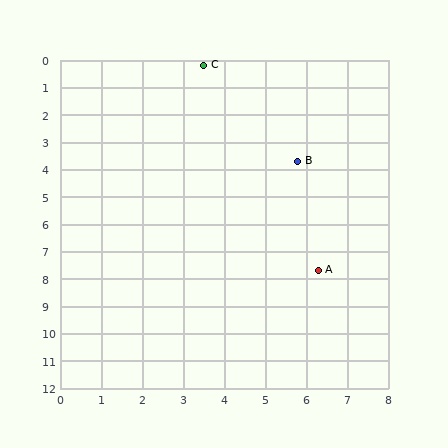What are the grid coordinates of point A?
Point A is at approximately (6.3, 7.7).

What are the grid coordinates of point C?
Point C is at approximately (3.5, 0.2).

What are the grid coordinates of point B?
Point B is at approximately (5.8, 3.7).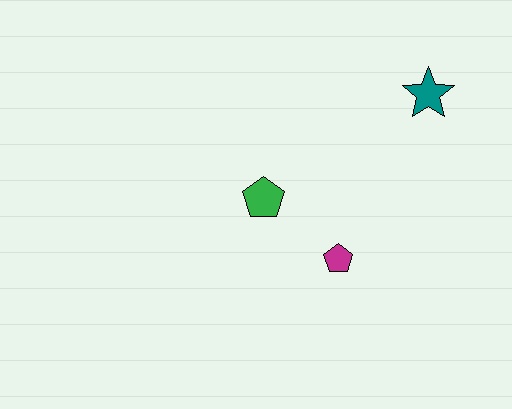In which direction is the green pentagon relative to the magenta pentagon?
The green pentagon is to the left of the magenta pentagon.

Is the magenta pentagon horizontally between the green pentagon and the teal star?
Yes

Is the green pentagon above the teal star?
No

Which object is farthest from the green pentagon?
The teal star is farthest from the green pentagon.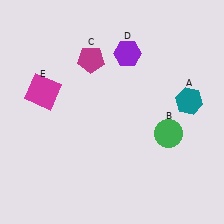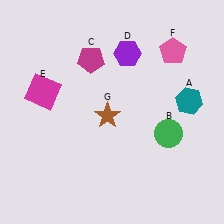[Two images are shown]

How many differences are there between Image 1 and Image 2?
There are 2 differences between the two images.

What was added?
A pink pentagon (F), a brown star (G) were added in Image 2.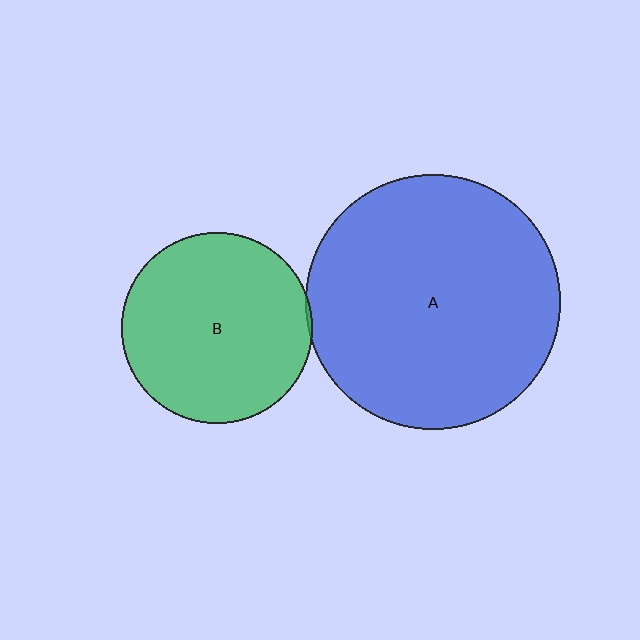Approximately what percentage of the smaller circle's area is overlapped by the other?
Approximately 5%.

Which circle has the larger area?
Circle A (blue).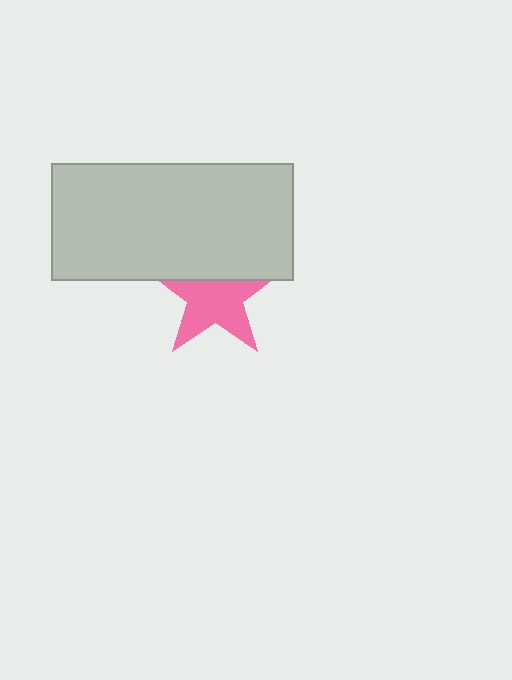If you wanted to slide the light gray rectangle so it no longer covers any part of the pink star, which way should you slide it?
Slide it up — that is the most direct way to separate the two shapes.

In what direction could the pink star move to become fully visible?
The pink star could move down. That would shift it out from behind the light gray rectangle entirely.